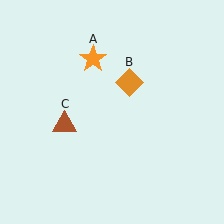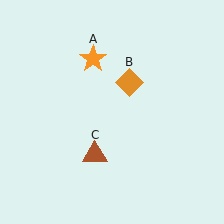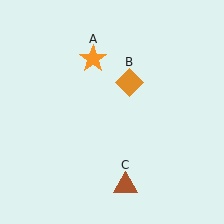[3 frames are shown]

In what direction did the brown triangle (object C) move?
The brown triangle (object C) moved down and to the right.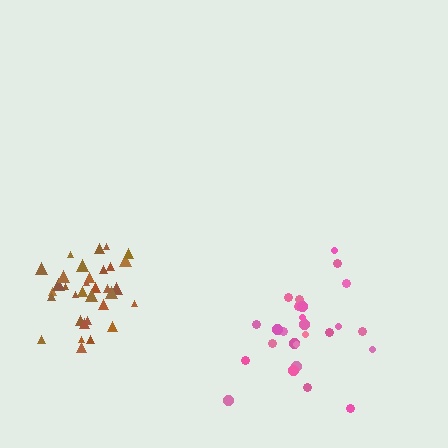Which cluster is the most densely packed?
Brown.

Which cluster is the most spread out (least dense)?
Pink.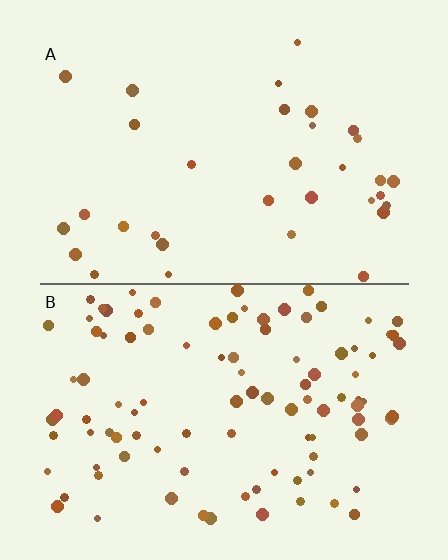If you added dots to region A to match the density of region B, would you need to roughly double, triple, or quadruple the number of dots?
Approximately triple.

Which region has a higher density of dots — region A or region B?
B (the bottom).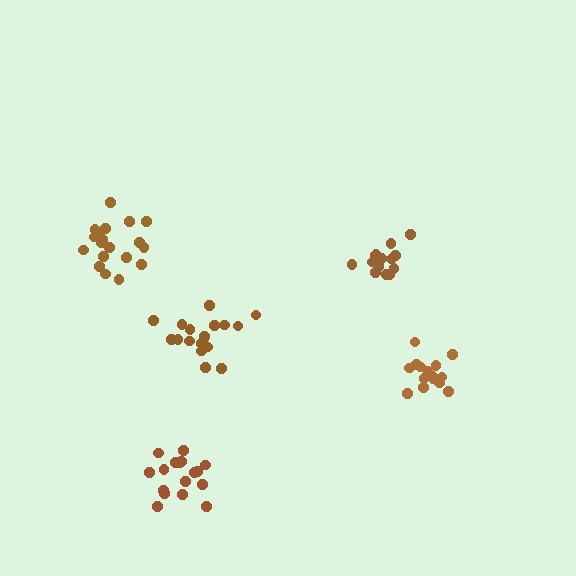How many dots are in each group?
Group 1: 17 dots, Group 2: 17 dots, Group 3: 18 dots, Group 4: 19 dots, Group 5: 15 dots (86 total).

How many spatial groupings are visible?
There are 5 spatial groupings.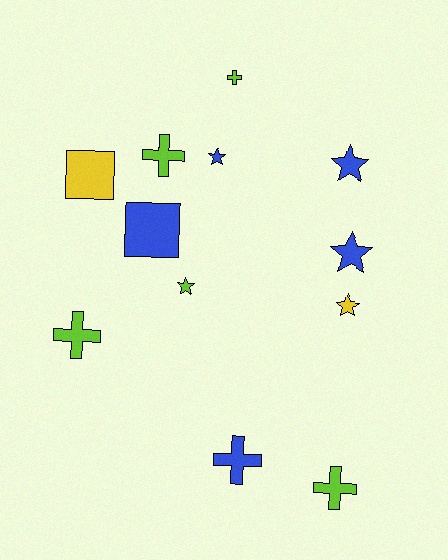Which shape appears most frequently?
Cross, with 5 objects.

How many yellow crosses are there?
There are no yellow crosses.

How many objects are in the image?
There are 12 objects.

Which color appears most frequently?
Lime, with 5 objects.